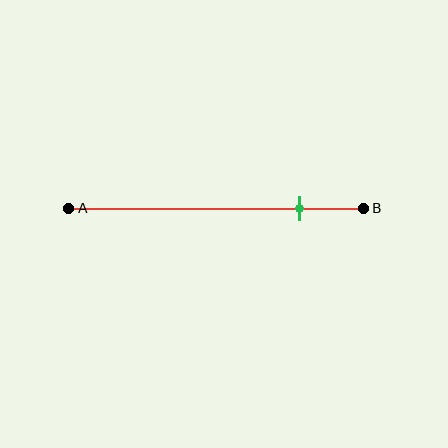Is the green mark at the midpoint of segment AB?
No, the mark is at about 80% from A, not at the 50% midpoint.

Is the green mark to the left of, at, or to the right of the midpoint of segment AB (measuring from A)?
The green mark is to the right of the midpoint of segment AB.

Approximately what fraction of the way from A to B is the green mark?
The green mark is approximately 80% of the way from A to B.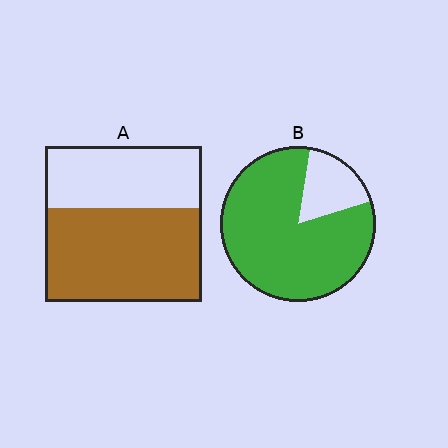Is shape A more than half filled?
Yes.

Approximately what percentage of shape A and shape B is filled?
A is approximately 60% and B is approximately 80%.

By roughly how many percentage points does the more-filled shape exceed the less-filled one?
By roughly 20 percentage points (B over A).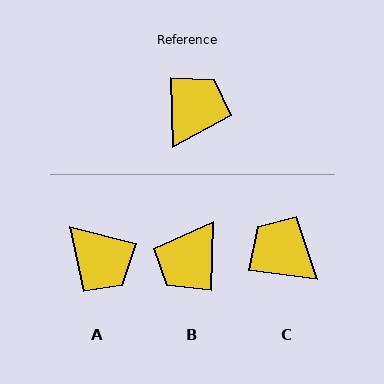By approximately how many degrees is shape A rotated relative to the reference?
Approximately 106 degrees clockwise.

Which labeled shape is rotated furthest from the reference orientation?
B, about 176 degrees away.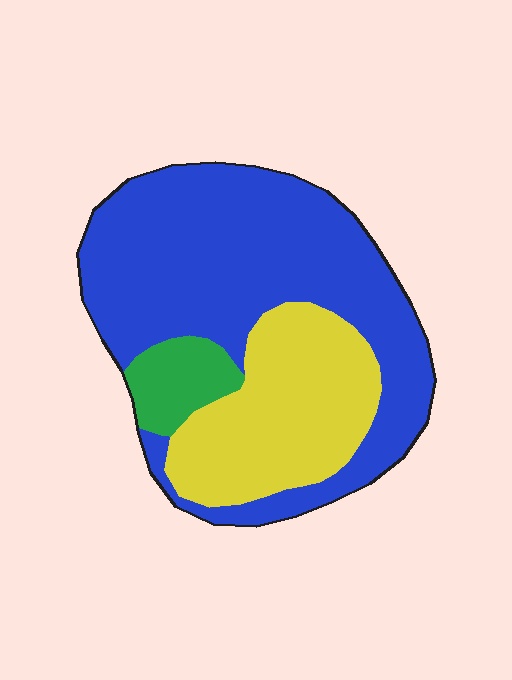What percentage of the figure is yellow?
Yellow covers roughly 30% of the figure.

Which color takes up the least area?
Green, at roughly 10%.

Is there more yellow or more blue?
Blue.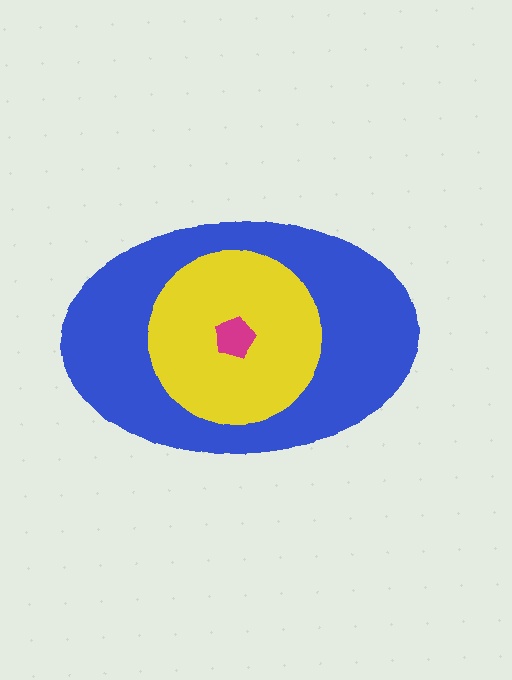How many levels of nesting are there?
3.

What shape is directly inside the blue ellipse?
The yellow circle.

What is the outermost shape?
The blue ellipse.